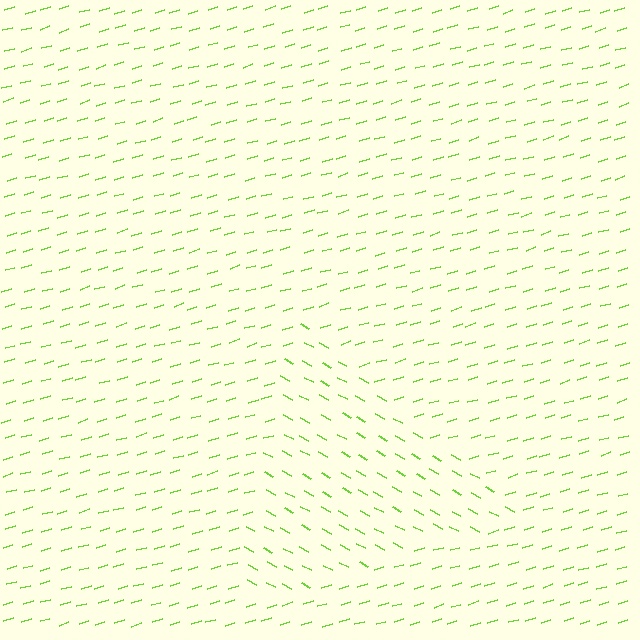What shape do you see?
I see a triangle.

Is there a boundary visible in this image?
Yes, there is a texture boundary formed by a change in line orientation.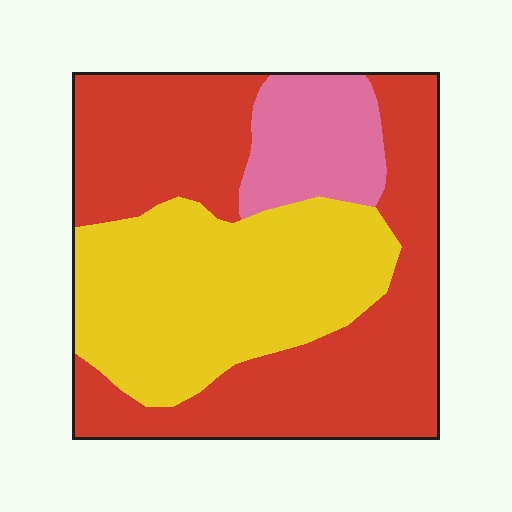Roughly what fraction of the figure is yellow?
Yellow takes up about three eighths (3/8) of the figure.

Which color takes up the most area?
Red, at roughly 50%.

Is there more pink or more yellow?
Yellow.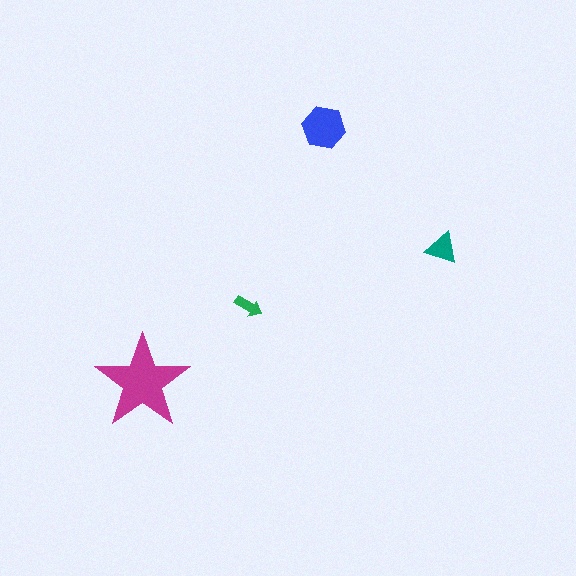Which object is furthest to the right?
The teal triangle is rightmost.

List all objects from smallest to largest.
The green arrow, the teal triangle, the blue hexagon, the magenta star.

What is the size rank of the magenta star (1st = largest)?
1st.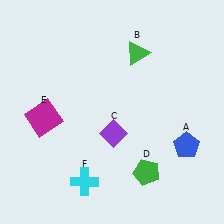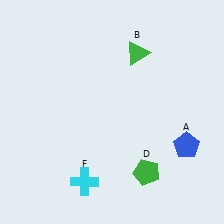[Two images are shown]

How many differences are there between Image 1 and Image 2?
There are 2 differences between the two images.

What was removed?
The magenta square (E), the purple diamond (C) were removed in Image 2.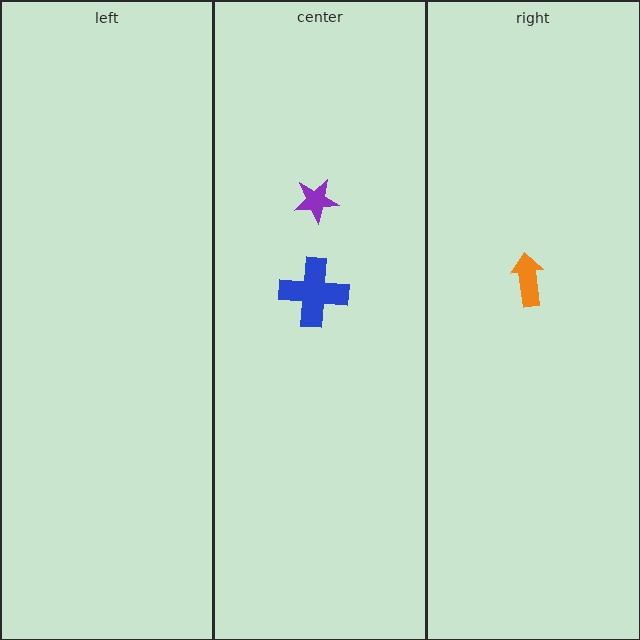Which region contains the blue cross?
The center region.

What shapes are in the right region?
The orange arrow.